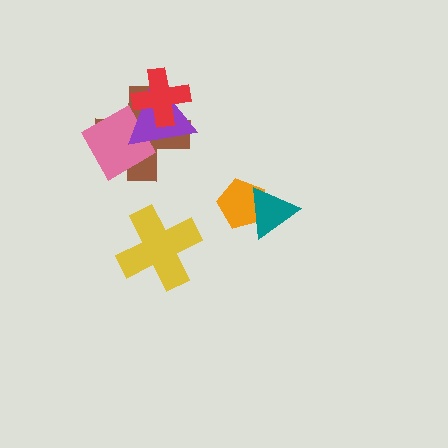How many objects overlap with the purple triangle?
3 objects overlap with the purple triangle.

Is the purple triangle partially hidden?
Yes, it is partially covered by another shape.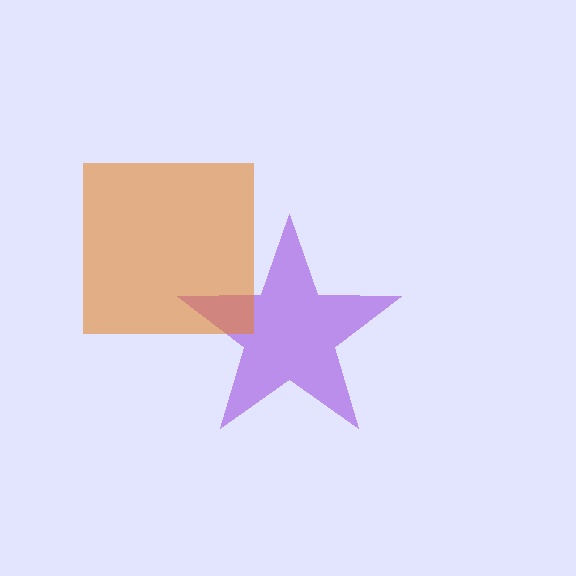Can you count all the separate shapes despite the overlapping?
Yes, there are 2 separate shapes.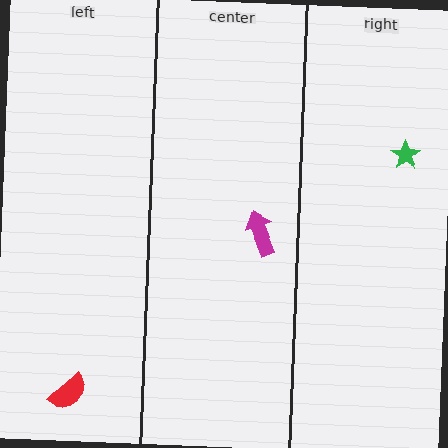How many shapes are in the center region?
1.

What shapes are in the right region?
The green star.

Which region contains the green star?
The right region.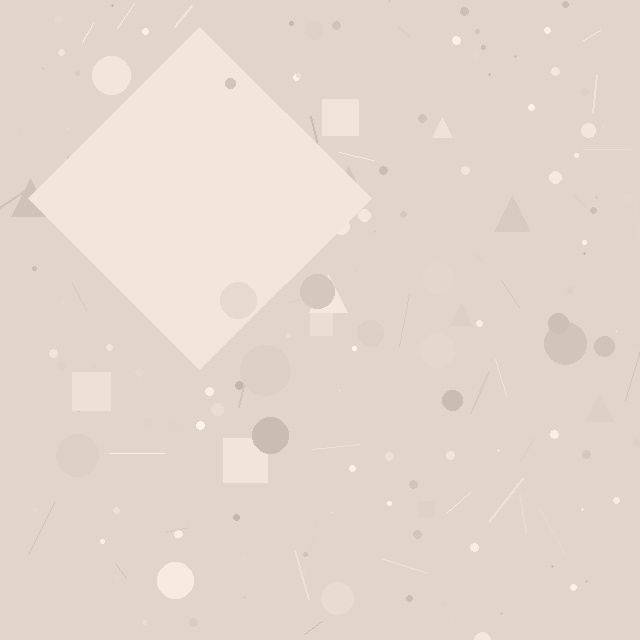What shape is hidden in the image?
A diamond is hidden in the image.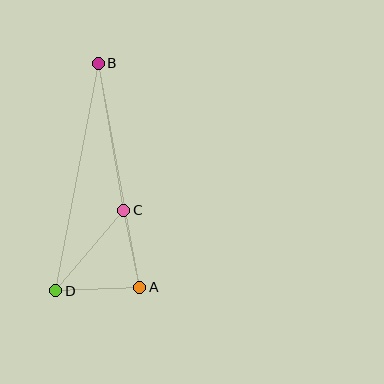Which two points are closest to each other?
Points A and C are closest to each other.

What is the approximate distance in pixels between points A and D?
The distance between A and D is approximately 84 pixels.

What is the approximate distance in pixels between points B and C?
The distance between B and C is approximately 149 pixels.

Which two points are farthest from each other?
Points B and D are farthest from each other.